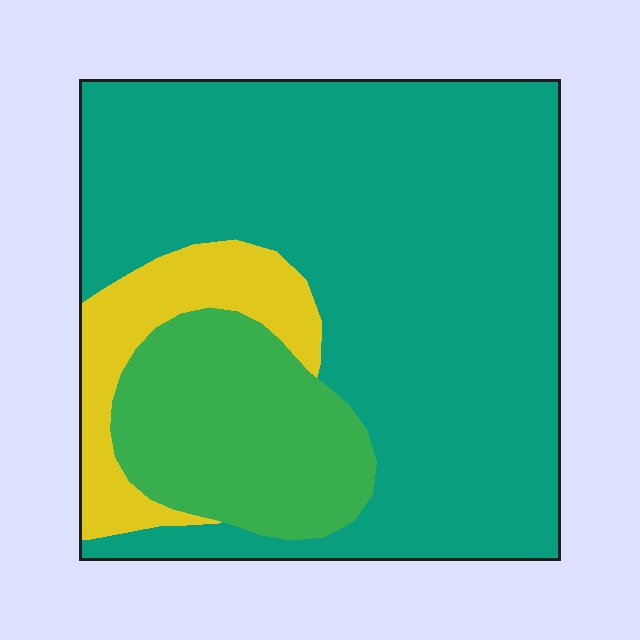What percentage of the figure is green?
Green takes up less than a quarter of the figure.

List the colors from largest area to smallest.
From largest to smallest: teal, green, yellow.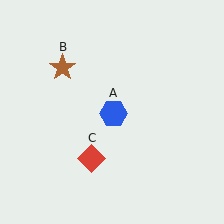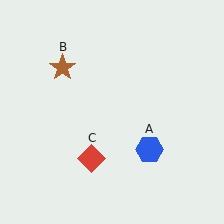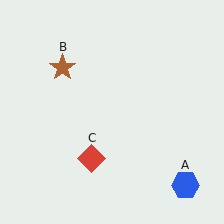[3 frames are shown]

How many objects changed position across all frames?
1 object changed position: blue hexagon (object A).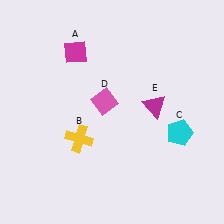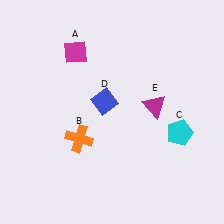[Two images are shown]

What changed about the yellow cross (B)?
In Image 1, B is yellow. In Image 2, it changed to orange.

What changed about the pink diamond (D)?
In Image 1, D is pink. In Image 2, it changed to blue.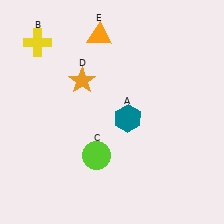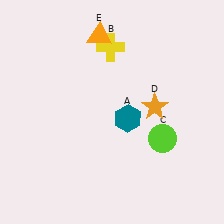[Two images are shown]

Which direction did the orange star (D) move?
The orange star (D) moved right.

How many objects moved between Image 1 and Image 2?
3 objects moved between the two images.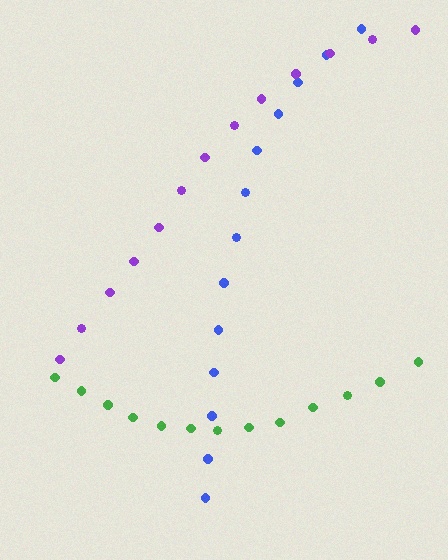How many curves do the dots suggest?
There are 3 distinct paths.